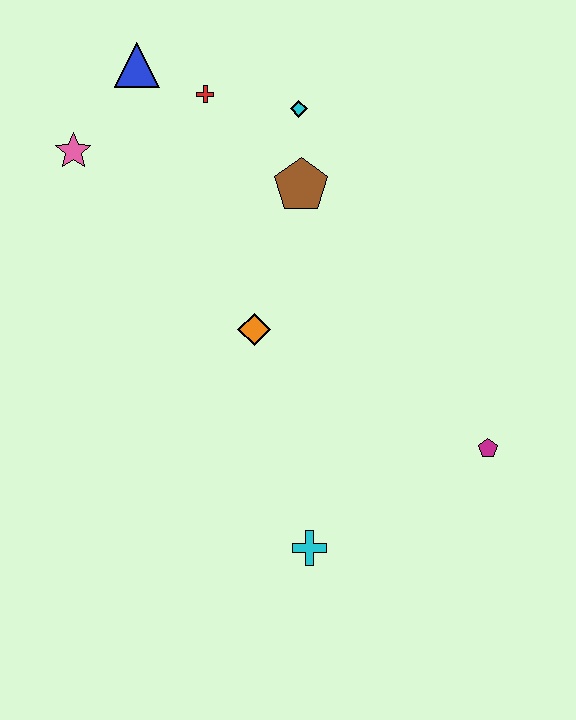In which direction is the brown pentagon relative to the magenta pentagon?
The brown pentagon is above the magenta pentagon.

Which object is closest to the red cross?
The blue triangle is closest to the red cross.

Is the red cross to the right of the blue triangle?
Yes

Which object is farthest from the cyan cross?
The blue triangle is farthest from the cyan cross.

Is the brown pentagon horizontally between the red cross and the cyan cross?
Yes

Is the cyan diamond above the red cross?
No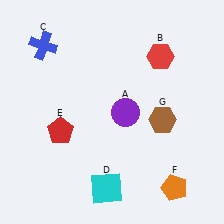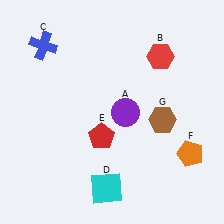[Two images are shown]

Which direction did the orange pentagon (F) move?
The orange pentagon (F) moved up.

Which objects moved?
The objects that moved are: the red pentagon (E), the orange pentagon (F).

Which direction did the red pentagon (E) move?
The red pentagon (E) moved right.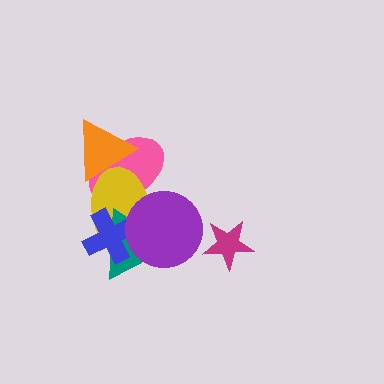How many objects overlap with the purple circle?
4 objects overlap with the purple circle.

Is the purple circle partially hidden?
No, no other shape covers it.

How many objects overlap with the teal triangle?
3 objects overlap with the teal triangle.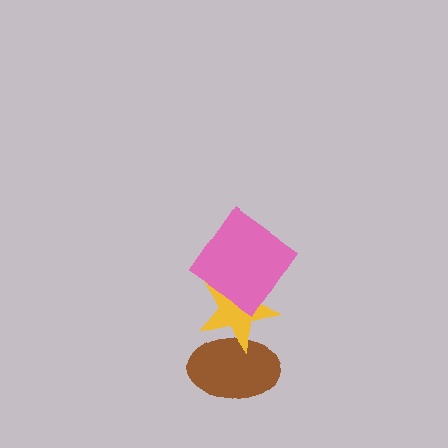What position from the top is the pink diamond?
The pink diamond is 1st from the top.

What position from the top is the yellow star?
The yellow star is 2nd from the top.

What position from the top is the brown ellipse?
The brown ellipse is 3rd from the top.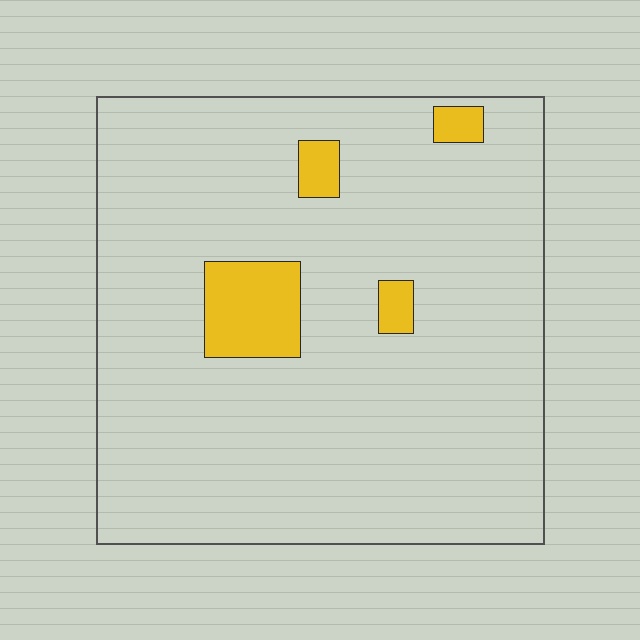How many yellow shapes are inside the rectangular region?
4.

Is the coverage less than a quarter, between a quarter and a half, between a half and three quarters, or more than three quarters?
Less than a quarter.